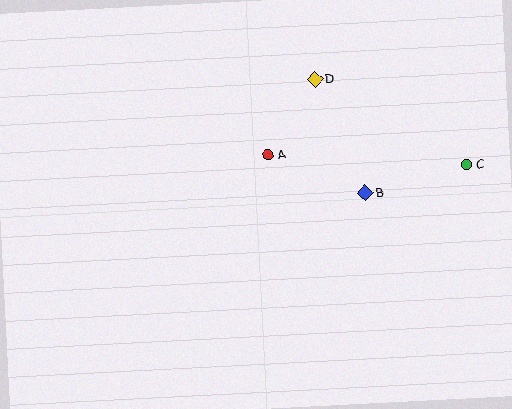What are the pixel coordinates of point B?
Point B is at (365, 193).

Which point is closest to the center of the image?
Point A at (268, 155) is closest to the center.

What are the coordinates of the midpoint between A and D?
The midpoint between A and D is at (291, 117).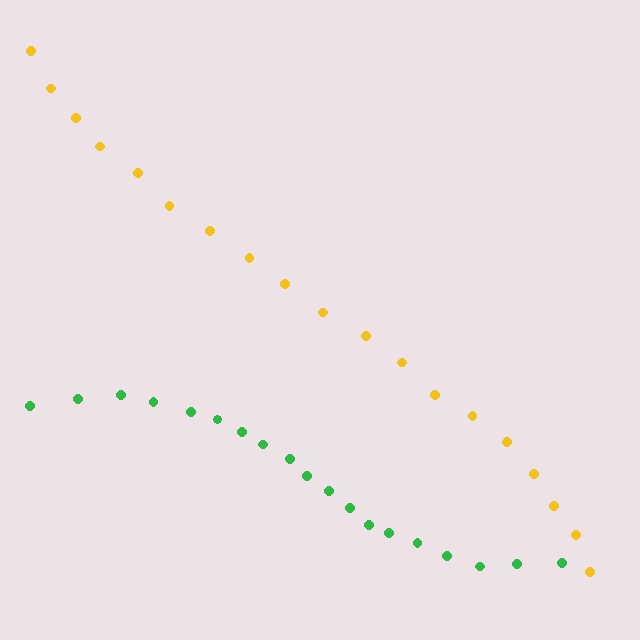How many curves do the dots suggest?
There are 2 distinct paths.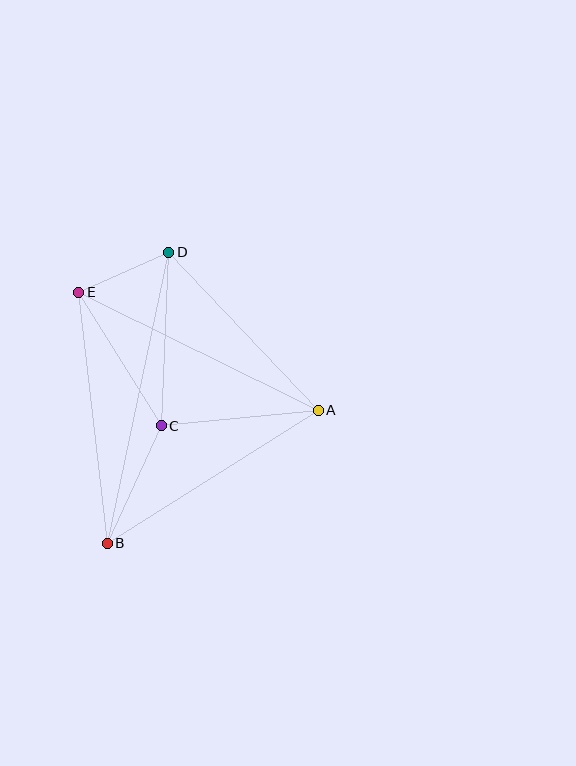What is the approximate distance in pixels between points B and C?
The distance between B and C is approximately 129 pixels.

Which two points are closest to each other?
Points D and E are closest to each other.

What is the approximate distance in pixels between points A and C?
The distance between A and C is approximately 157 pixels.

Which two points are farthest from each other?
Points B and D are farthest from each other.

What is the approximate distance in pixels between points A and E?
The distance between A and E is approximately 267 pixels.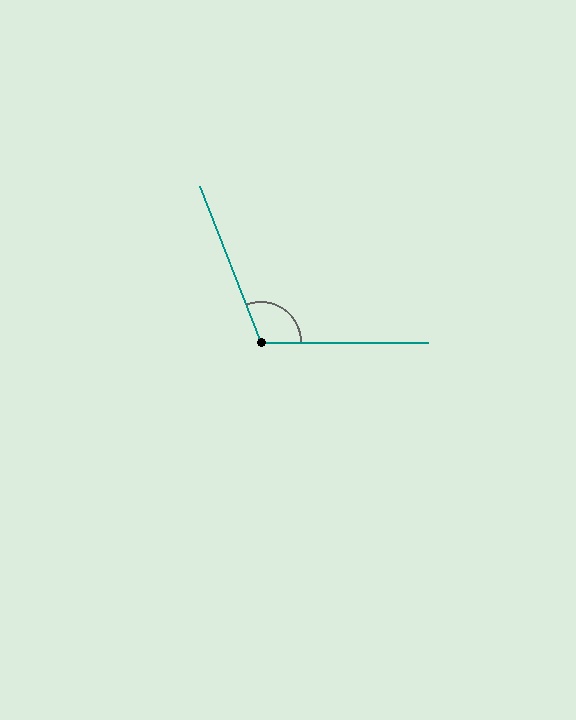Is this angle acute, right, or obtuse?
It is obtuse.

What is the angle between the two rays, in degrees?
Approximately 111 degrees.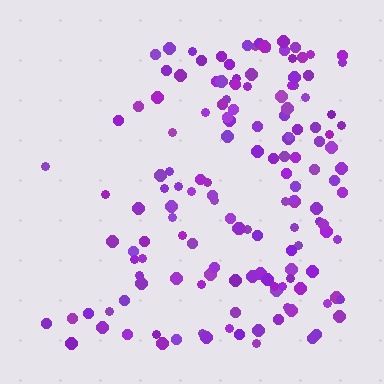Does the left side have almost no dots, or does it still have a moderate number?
Still a moderate number, just noticeably fewer than the right.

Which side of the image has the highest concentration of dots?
The right.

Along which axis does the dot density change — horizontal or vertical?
Horizontal.